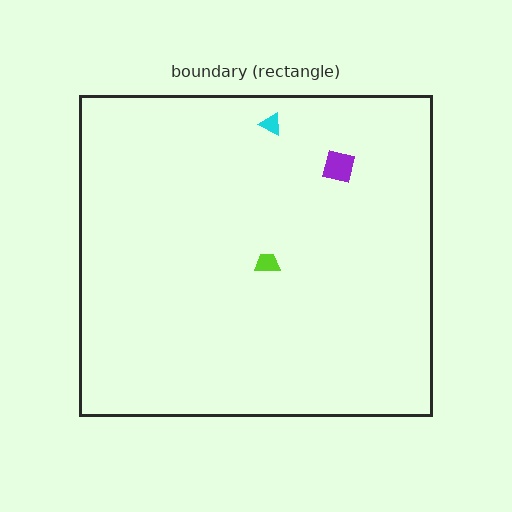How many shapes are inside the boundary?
3 inside, 0 outside.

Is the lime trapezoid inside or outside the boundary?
Inside.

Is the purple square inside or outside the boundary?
Inside.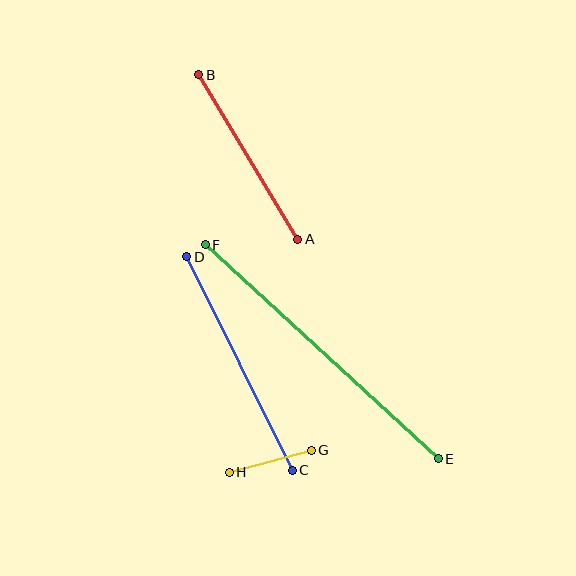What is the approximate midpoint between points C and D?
The midpoint is at approximately (240, 364) pixels.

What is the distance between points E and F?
The distance is approximately 316 pixels.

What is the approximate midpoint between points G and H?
The midpoint is at approximately (270, 461) pixels.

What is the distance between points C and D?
The distance is approximately 238 pixels.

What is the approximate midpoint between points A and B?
The midpoint is at approximately (248, 157) pixels.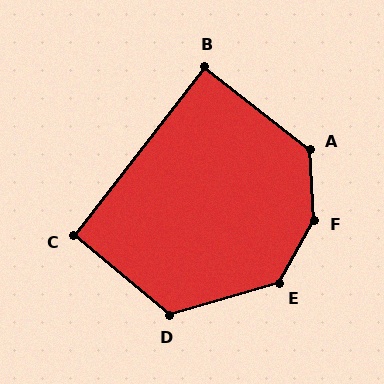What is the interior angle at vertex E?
Approximately 136 degrees (obtuse).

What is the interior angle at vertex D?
Approximately 123 degrees (obtuse).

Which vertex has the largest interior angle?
F, at approximately 147 degrees.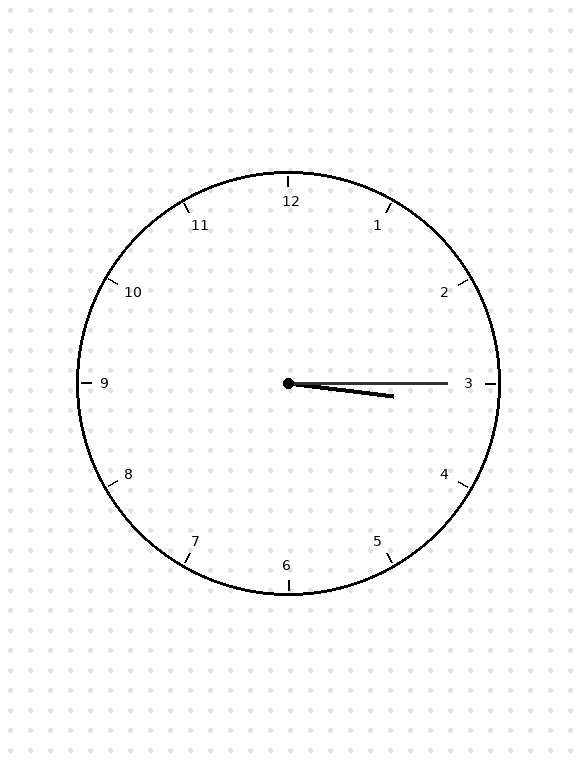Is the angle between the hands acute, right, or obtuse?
It is acute.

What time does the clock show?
3:15.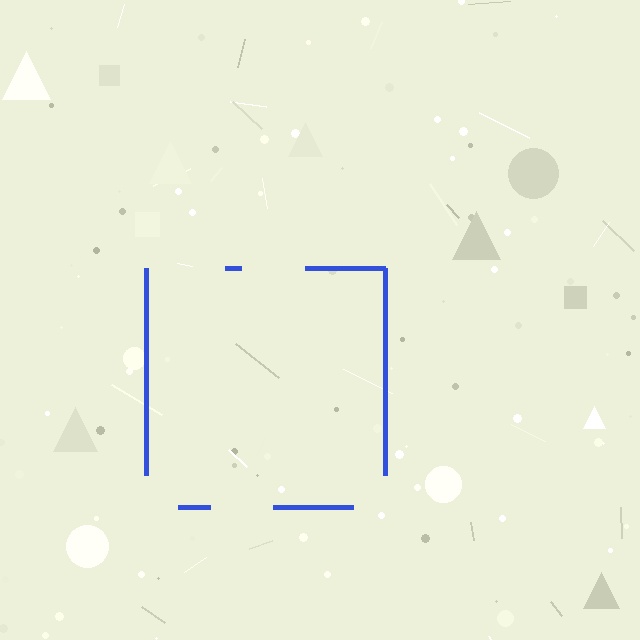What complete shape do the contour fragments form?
The contour fragments form a square.